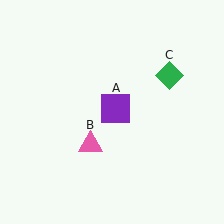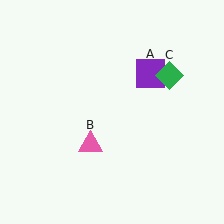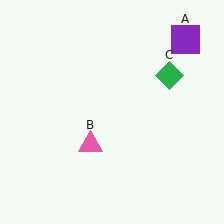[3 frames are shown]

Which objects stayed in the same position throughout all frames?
Pink triangle (object B) and green diamond (object C) remained stationary.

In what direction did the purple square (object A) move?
The purple square (object A) moved up and to the right.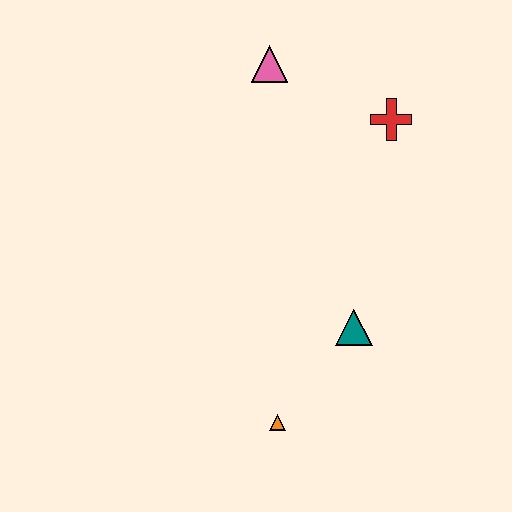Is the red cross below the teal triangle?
No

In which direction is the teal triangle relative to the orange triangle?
The teal triangle is above the orange triangle.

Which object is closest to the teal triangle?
The orange triangle is closest to the teal triangle.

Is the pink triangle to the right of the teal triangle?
No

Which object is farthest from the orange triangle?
The pink triangle is farthest from the orange triangle.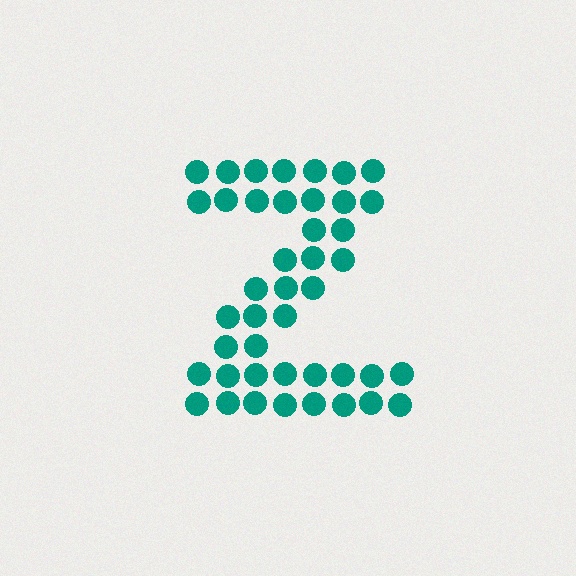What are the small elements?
The small elements are circles.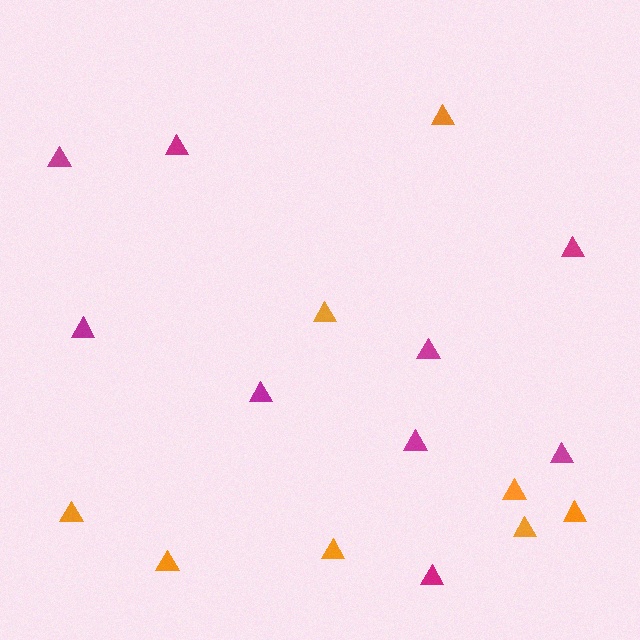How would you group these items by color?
There are 2 groups: one group of orange triangles (8) and one group of magenta triangles (9).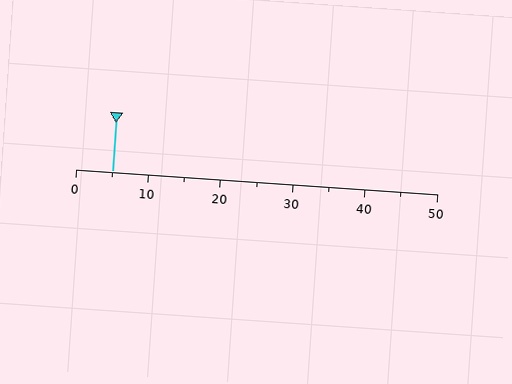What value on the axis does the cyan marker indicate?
The marker indicates approximately 5.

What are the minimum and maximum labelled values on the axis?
The axis runs from 0 to 50.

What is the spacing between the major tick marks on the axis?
The major ticks are spaced 10 apart.